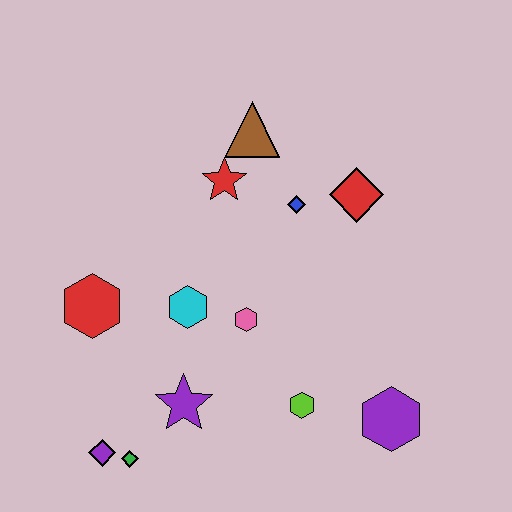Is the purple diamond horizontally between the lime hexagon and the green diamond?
No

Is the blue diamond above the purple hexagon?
Yes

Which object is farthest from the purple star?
The brown triangle is farthest from the purple star.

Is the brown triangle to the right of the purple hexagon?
No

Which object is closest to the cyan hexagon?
The pink hexagon is closest to the cyan hexagon.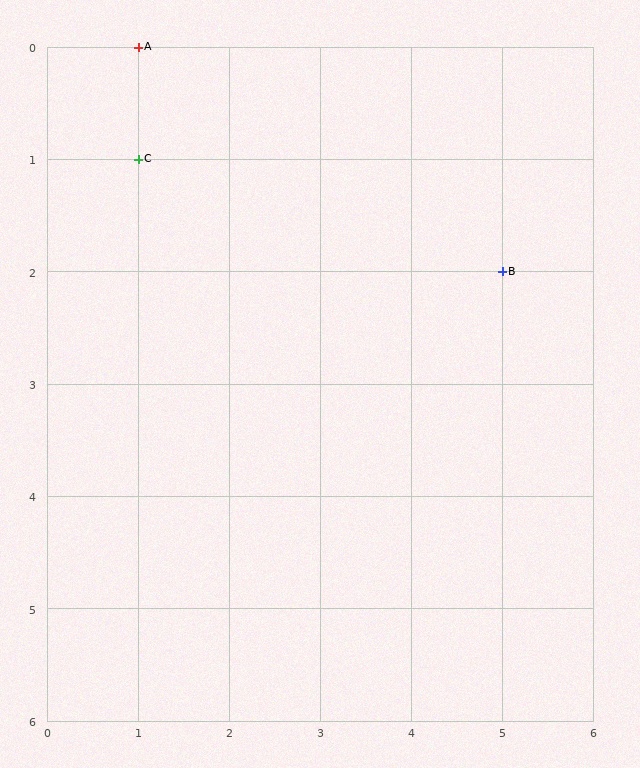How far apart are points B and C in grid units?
Points B and C are 4 columns and 1 row apart (about 4.1 grid units diagonally).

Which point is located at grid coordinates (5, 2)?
Point B is at (5, 2).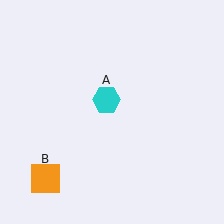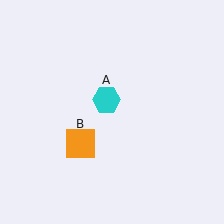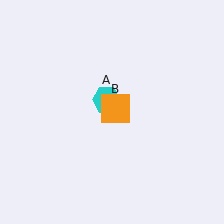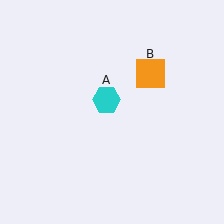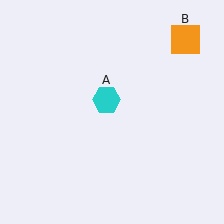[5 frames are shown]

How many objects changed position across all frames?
1 object changed position: orange square (object B).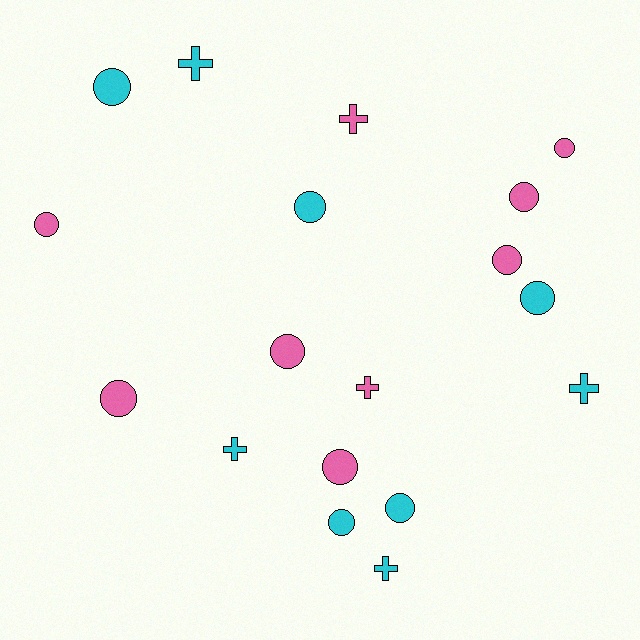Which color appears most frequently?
Cyan, with 9 objects.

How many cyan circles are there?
There are 5 cyan circles.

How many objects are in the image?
There are 18 objects.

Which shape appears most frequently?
Circle, with 12 objects.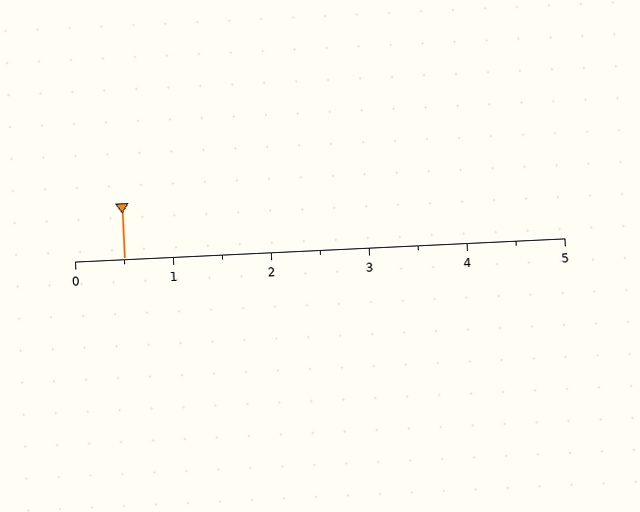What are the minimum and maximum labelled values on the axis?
The axis runs from 0 to 5.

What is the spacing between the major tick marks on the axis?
The major ticks are spaced 1 apart.